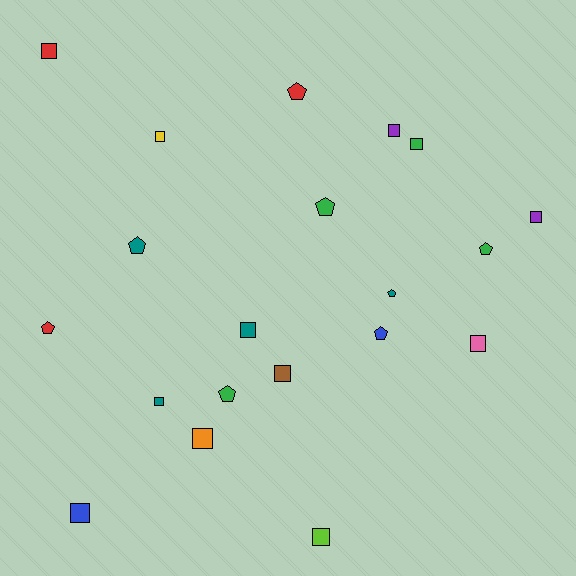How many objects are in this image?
There are 20 objects.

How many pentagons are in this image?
There are 8 pentagons.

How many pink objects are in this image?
There is 1 pink object.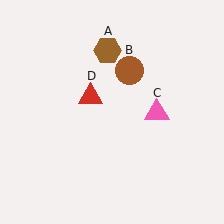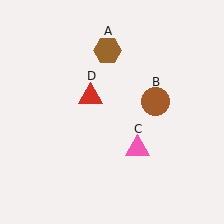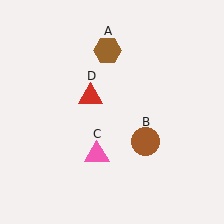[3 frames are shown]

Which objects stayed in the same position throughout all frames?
Brown hexagon (object A) and red triangle (object D) remained stationary.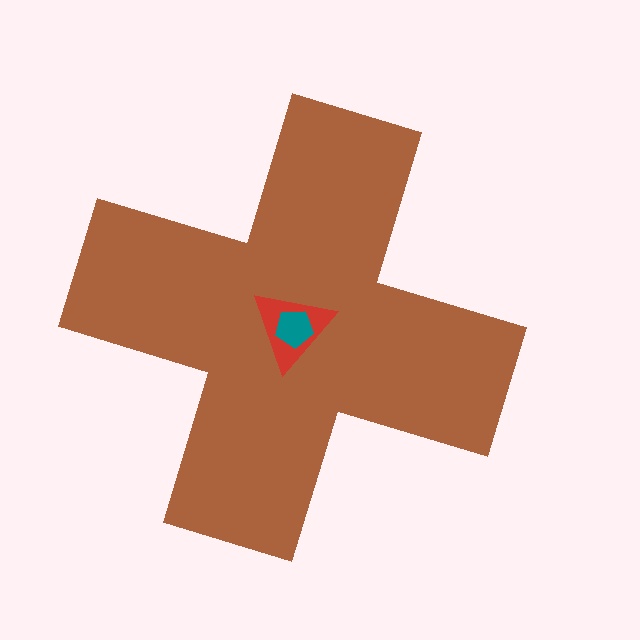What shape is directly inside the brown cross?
The red triangle.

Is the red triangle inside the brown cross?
Yes.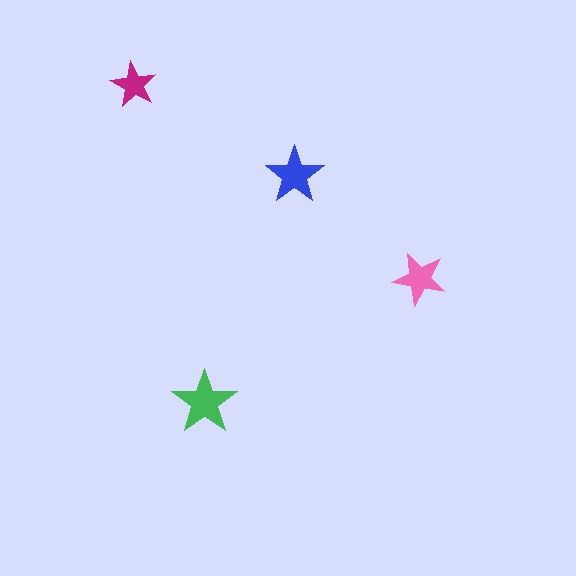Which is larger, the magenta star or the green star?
The green one.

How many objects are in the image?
There are 4 objects in the image.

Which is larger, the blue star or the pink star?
The blue one.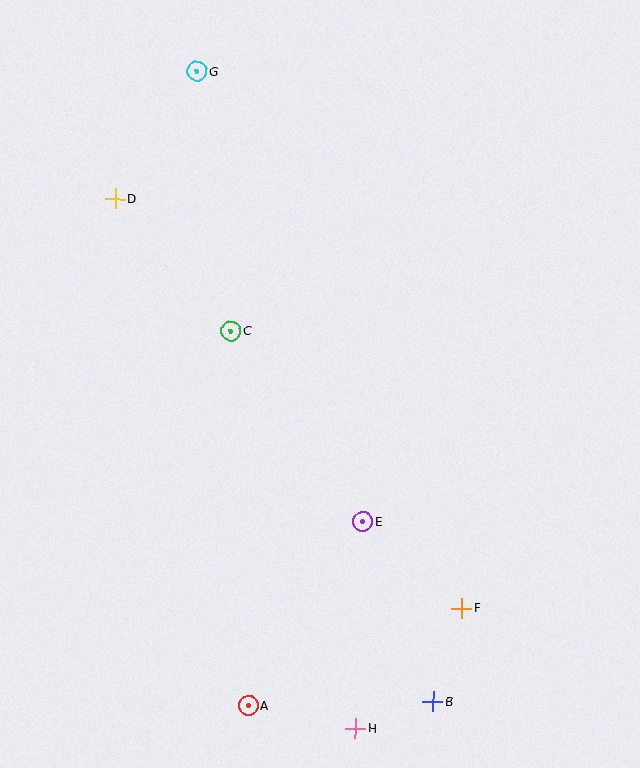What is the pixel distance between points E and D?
The distance between E and D is 407 pixels.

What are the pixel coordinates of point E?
Point E is at (363, 522).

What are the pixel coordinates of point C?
Point C is at (231, 331).